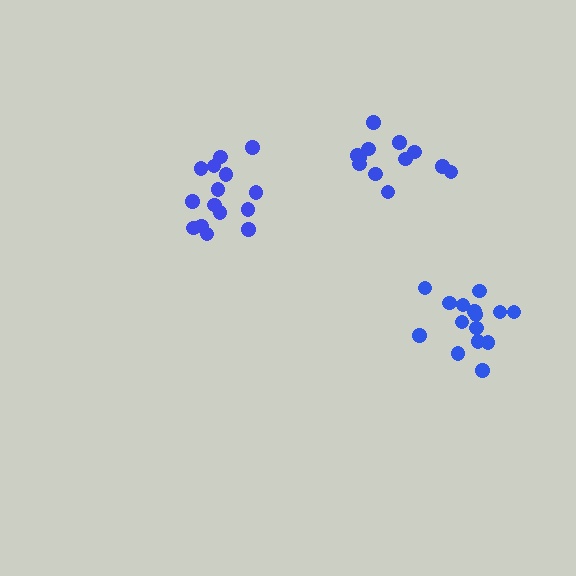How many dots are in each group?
Group 1: 15 dots, Group 2: 12 dots, Group 3: 15 dots (42 total).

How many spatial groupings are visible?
There are 3 spatial groupings.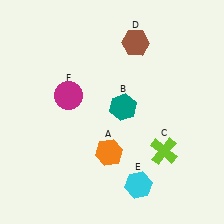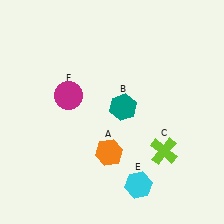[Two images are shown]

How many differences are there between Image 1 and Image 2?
There is 1 difference between the two images.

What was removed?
The brown hexagon (D) was removed in Image 2.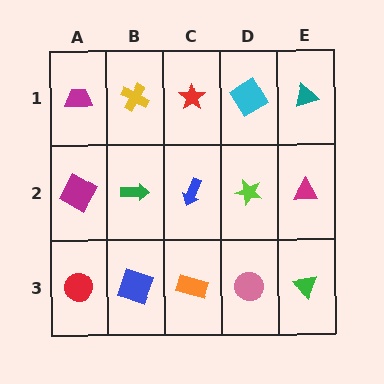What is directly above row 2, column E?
A teal triangle.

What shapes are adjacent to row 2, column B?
A yellow cross (row 1, column B), a blue square (row 3, column B), a magenta square (row 2, column A), a blue arrow (row 2, column C).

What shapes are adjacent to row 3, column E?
A magenta triangle (row 2, column E), a pink circle (row 3, column D).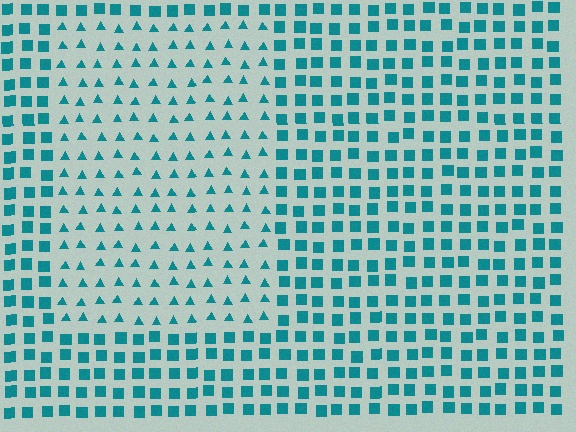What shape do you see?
I see a rectangle.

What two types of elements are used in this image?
The image uses triangles inside the rectangle region and squares outside it.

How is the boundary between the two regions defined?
The boundary is defined by a change in element shape: triangles inside vs. squares outside. All elements share the same color and spacing.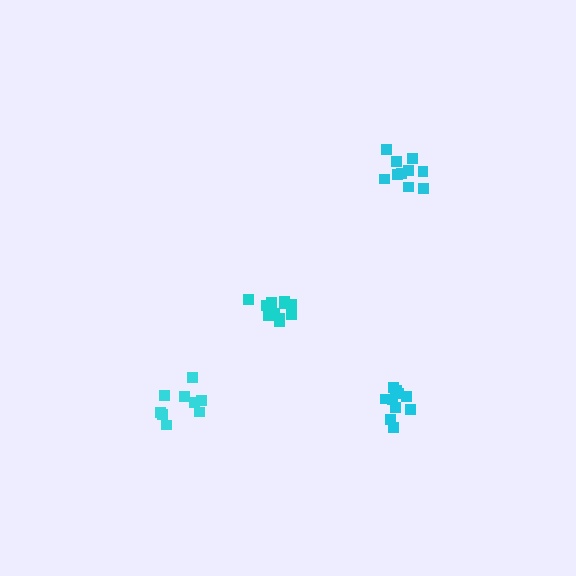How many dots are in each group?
Group 1: 11 dots, Group 2: 11 dots, Group 3: 10 dots, Group 4: 9 dots (41 total).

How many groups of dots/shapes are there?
There are 4 groups.